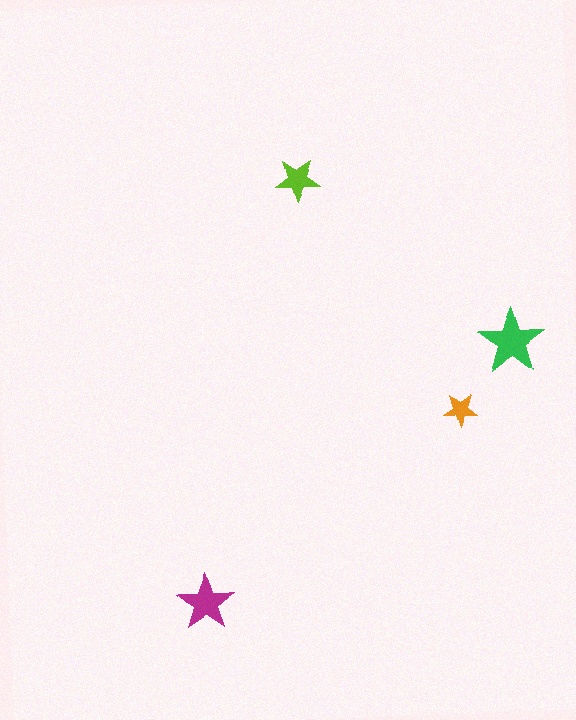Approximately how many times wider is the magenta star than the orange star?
About 1.5 times wider.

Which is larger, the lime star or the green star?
The green one.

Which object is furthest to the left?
The magenta star is leftmost.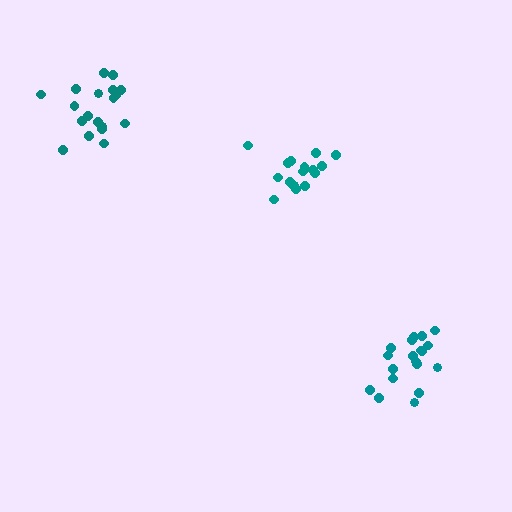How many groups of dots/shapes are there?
There are 3 groups.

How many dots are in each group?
Group 1: 17 dots, Group 2: 19 dots, Group 3: 19 dots (55 total).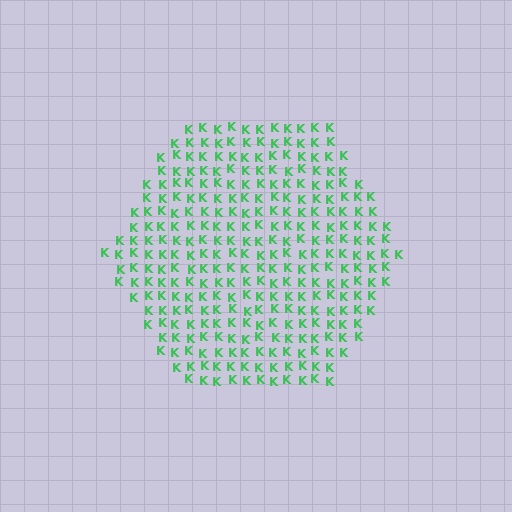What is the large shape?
The large shape is a hexagon.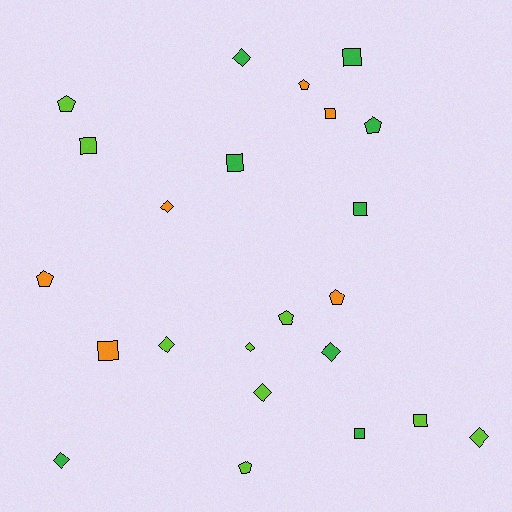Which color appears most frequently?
Lime, with 9 objects.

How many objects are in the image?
There are 23 objects.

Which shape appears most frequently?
Square, with 8 objects.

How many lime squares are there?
There are 2 lime squares.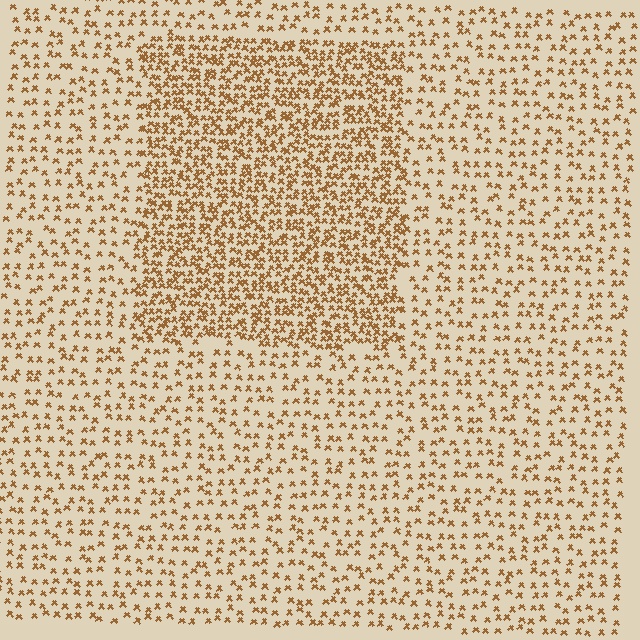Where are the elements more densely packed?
The elements are more densely packed inside the rectangle boundary.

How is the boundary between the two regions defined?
The boundary is defined by a change in element density (approximately 2.2x ratio). All elements are the same color, size, and shape.